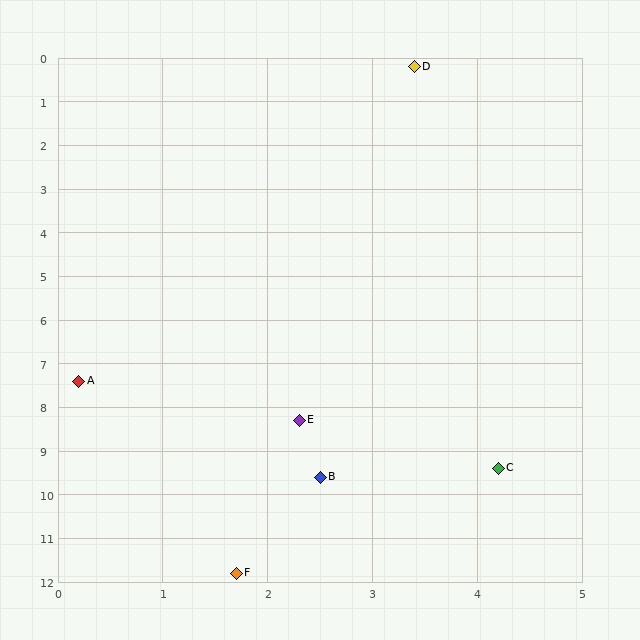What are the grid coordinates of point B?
Point B is at approximately (2.5, 9.6).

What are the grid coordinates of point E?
Point E is at approximately (2.3, 8.3).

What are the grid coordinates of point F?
Point F is at approximately (1.7, 11.8).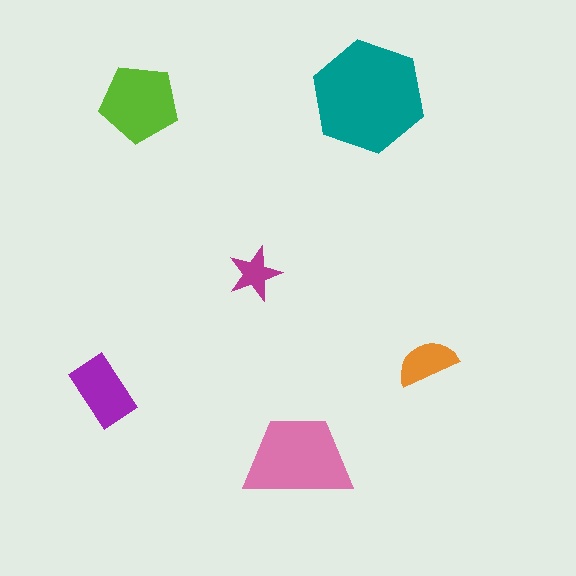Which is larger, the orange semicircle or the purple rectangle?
The purple rectangle.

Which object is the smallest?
The magenta star.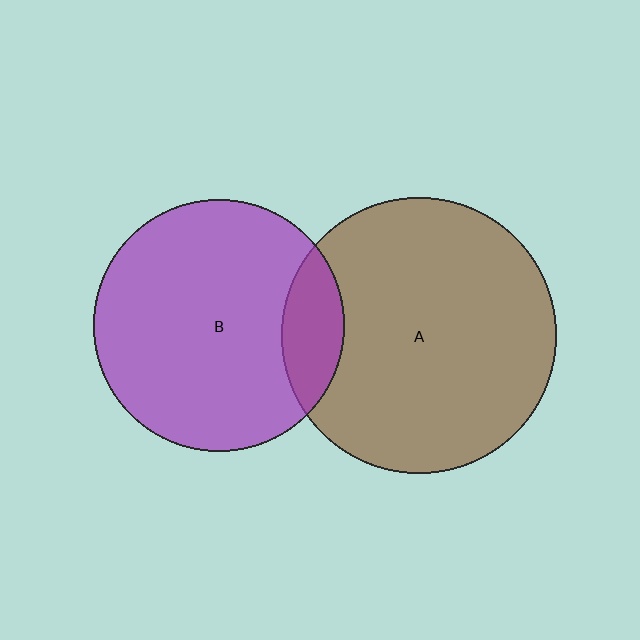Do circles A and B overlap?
Yes.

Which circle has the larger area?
Circle A (brown).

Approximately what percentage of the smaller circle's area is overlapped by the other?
Approximately 15%.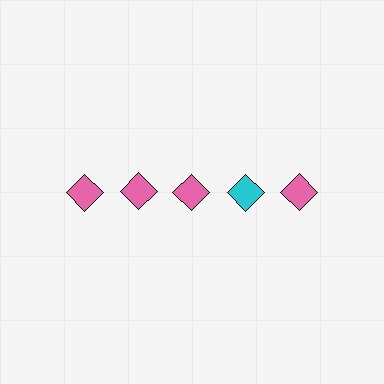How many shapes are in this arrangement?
There are 5 shapes arranged in a grid pattern.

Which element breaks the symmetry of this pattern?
The cyan diamond in the top row, second from right column breaks the symmetry. All other shapes are pink diamonds.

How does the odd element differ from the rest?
It has a different color: cyan instead of pink.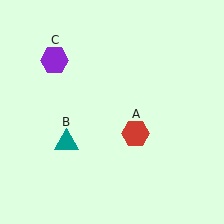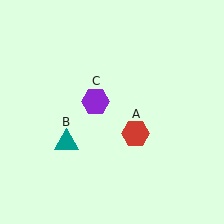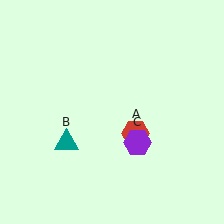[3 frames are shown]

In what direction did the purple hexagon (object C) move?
The purple hexagon (object C) moved down and to the right.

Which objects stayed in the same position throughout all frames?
Red hexagon (object A) and teal triangle (object B) remained stationary.